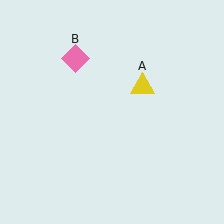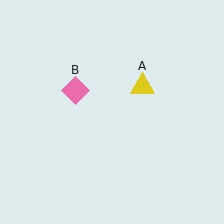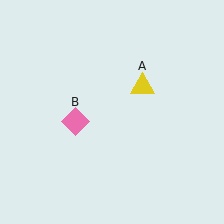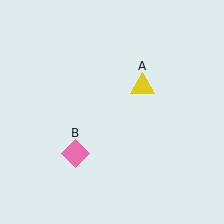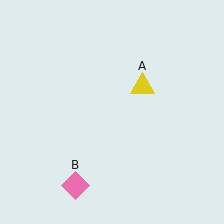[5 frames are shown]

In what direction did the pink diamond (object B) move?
The pink diamond (object B) moved down.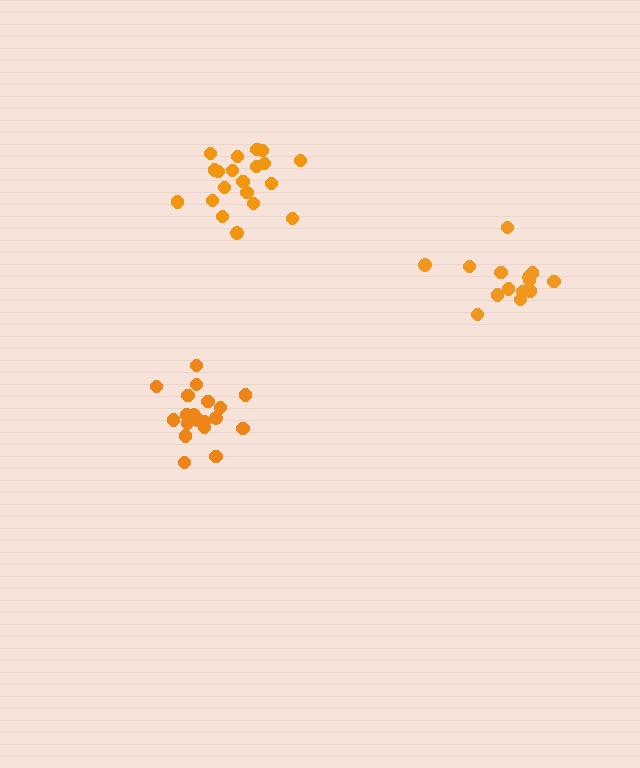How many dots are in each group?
Group 1: 14 dots, Group 2: 20 dots, Group 3: 20 dots (54 total).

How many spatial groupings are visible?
There are 3 spatial groupings.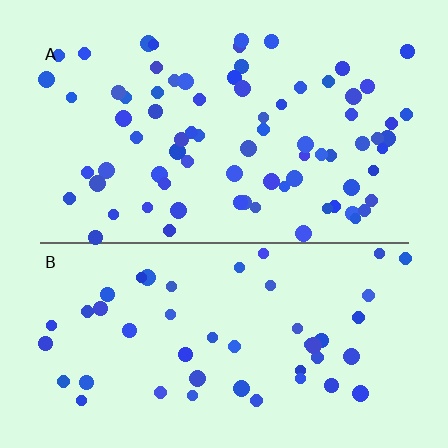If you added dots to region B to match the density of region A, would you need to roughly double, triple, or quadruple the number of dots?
Approximately double.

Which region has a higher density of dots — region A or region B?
A (the top).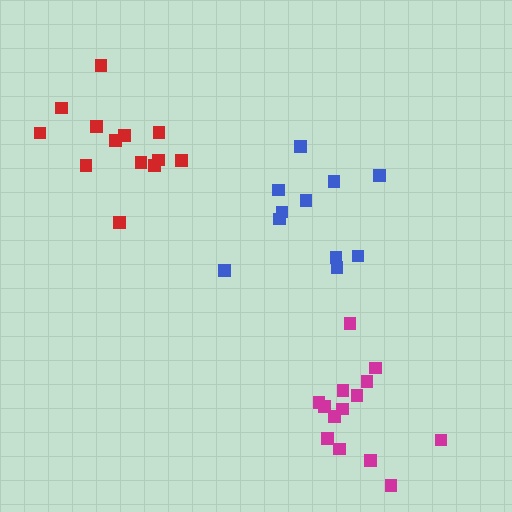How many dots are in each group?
Group 1: 11 dots, Group 2: 13 dots, Group 3: 14 dots (38 total).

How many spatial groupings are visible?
There are 3 spatial groupings.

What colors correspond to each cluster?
The clusters are colored: blue, red, magenta.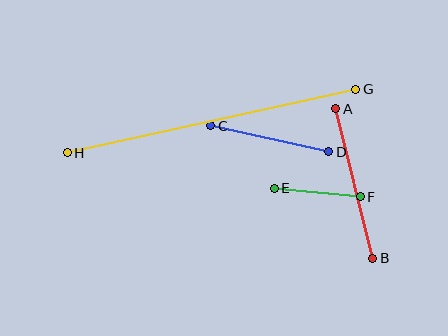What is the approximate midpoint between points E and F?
The midpoint is at approximately (317, 192) pixels.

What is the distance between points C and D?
The distance is approximately 120 pixels.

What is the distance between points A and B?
The distance is approximately 154 pixels.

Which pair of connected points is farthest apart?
Points G and H are farthest apart.